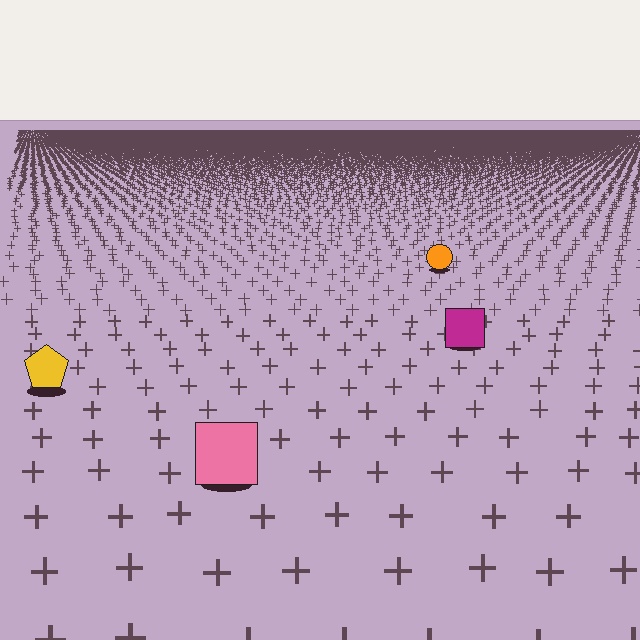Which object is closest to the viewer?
The pink square is closest. The texture marks near it are larger and more spread out.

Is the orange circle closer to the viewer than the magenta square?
No. The magenta square is closer — you can tell from the texture gradient: the ground texture is coarser near it.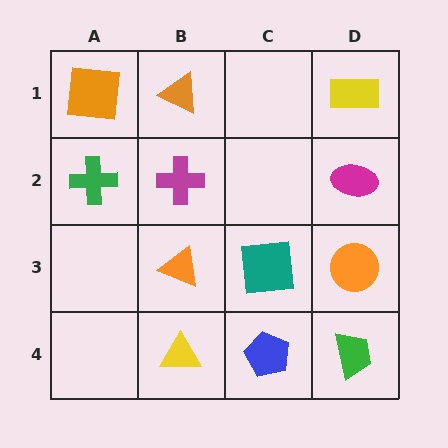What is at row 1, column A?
An orange square.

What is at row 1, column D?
A yellow rectangle.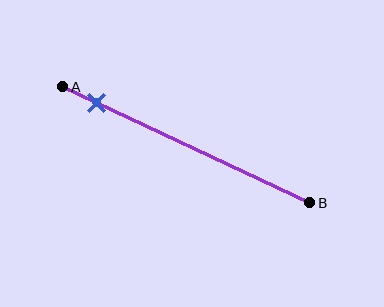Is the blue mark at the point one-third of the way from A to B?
No, the mark is at about 15% from A, not at the 33% one-third point.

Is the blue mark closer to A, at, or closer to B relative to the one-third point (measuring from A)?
The blue mark is closer to point A than the one-third point of segment AB.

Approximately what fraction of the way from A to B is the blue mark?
The blue mark is approximately 15% of the way from A to B.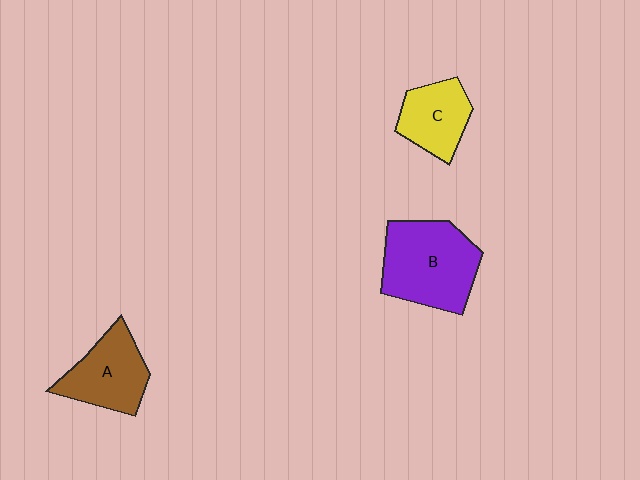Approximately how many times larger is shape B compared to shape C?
Approximately 1.7 times.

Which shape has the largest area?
Shape B (purple).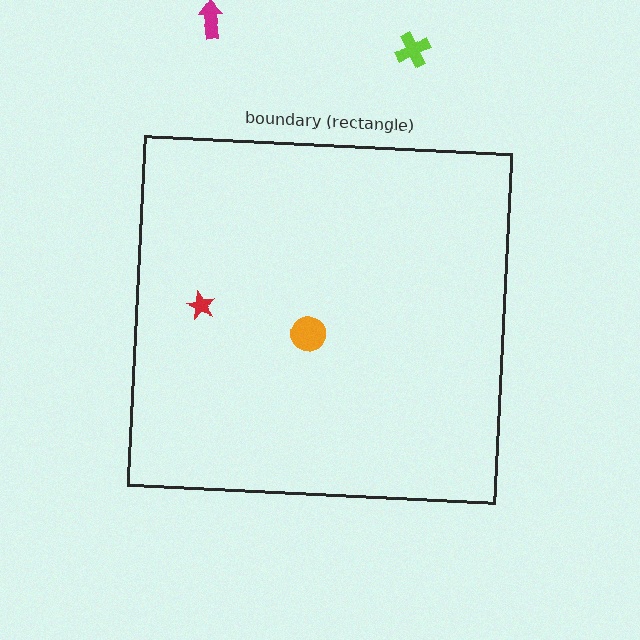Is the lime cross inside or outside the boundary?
Outside.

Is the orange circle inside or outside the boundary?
Inside.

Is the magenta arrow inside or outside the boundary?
Outside.